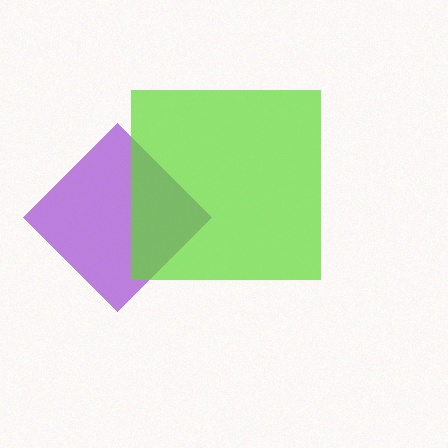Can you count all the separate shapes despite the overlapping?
Yes, there are 2 separate shapes.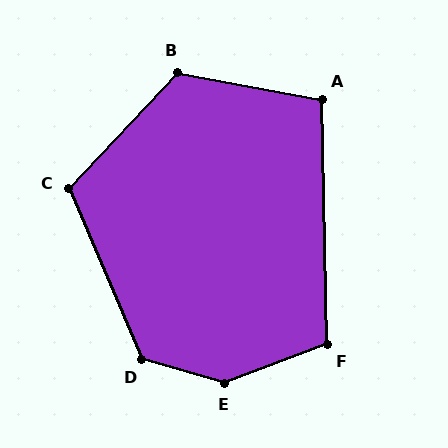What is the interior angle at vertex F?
Approximately 109 degrees (obtuse).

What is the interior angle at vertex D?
Approximately 129 degrees (obtuse).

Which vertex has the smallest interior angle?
A, at approximately 102 degrees.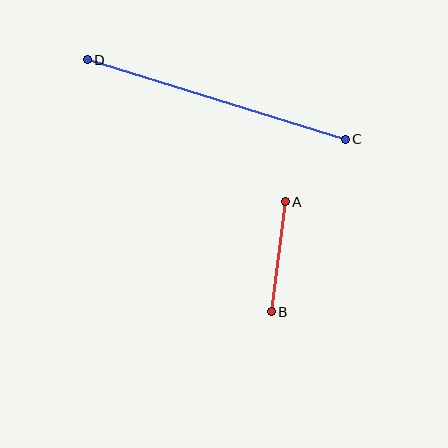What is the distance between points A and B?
The distance is approximately 111 pixels.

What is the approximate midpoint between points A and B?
The midpoint is at approximately (278, 257) pixels.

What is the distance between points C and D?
The distance is approximately 270 pixels.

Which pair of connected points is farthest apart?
Points C and D are farthest apart.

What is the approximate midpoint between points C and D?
The midpoint is at approximately (216, 99) pixels.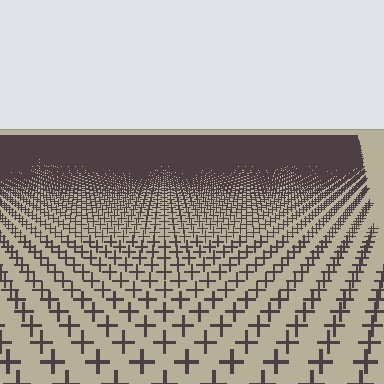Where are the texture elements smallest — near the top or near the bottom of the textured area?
Near the top.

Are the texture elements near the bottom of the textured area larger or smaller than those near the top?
Larger. Near the bottom, elements are closer to the viewer and appear at a bigger on-screen size.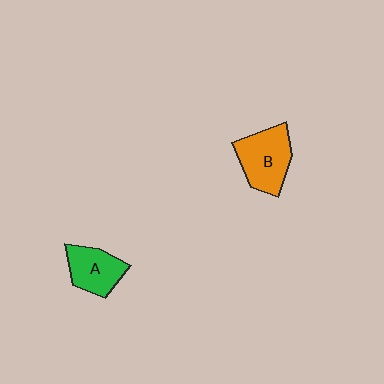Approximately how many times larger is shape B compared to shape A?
Approximately 1.3 times.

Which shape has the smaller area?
Shape A (green).